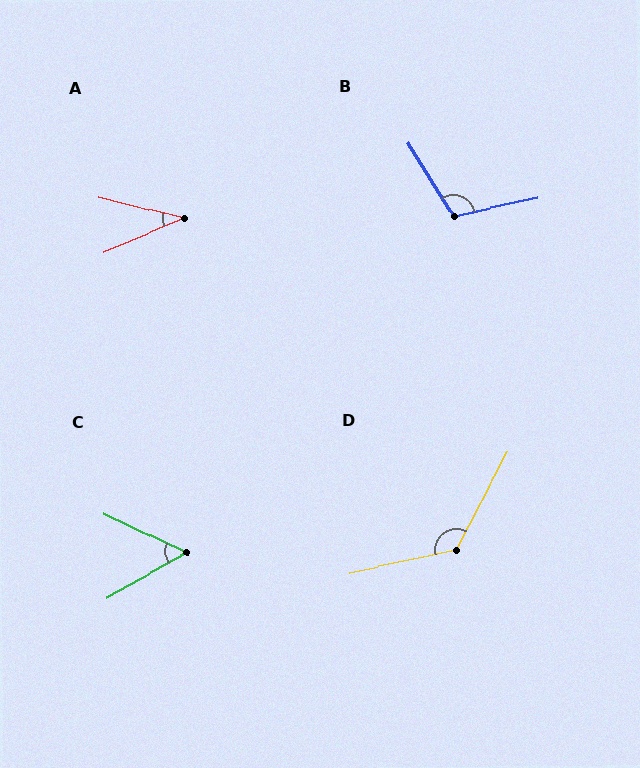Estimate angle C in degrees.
Approximately 54 degrees.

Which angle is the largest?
D, at approximately 129 degrees.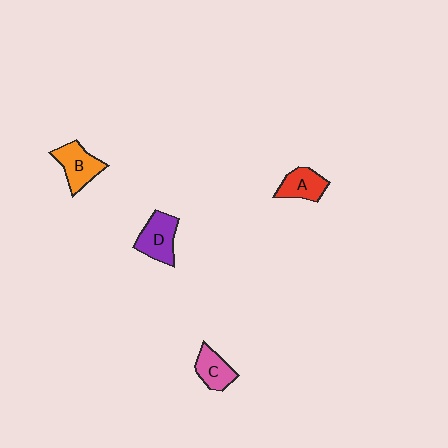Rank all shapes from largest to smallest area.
From largest to smallest: D (purple), B (orange), A (red), C (pink).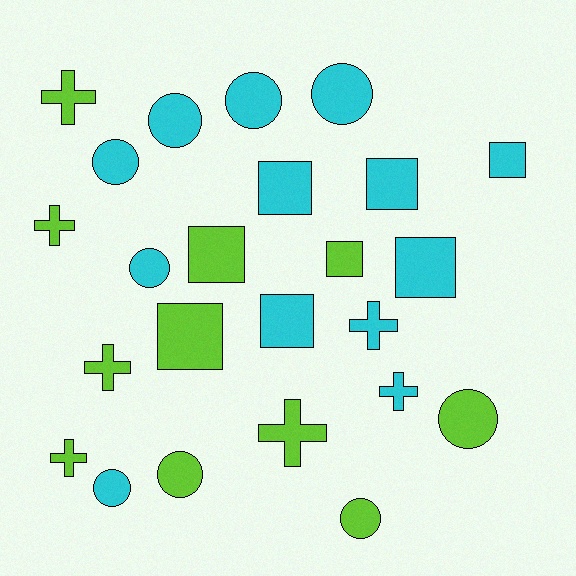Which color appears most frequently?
Cyan, with 13 objects.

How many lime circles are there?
There are 3 lime circles.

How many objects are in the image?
There are 24 objects.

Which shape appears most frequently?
Circle, with 9 objects.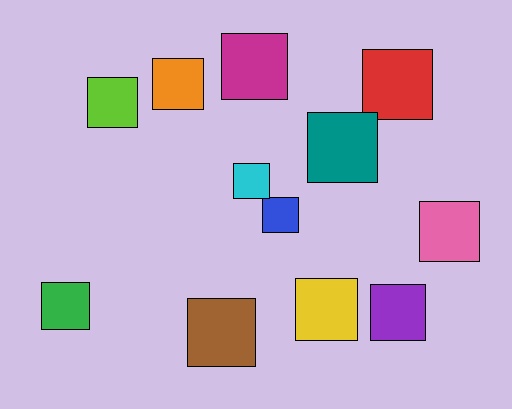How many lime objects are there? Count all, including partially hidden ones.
There is 1 lime object.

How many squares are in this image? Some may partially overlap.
There are 12 squares.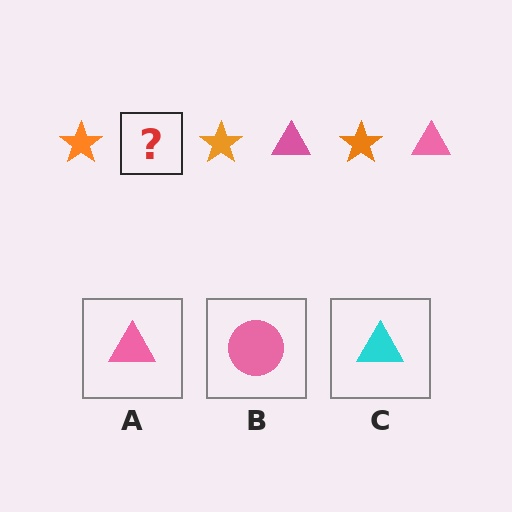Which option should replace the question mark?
Option A.